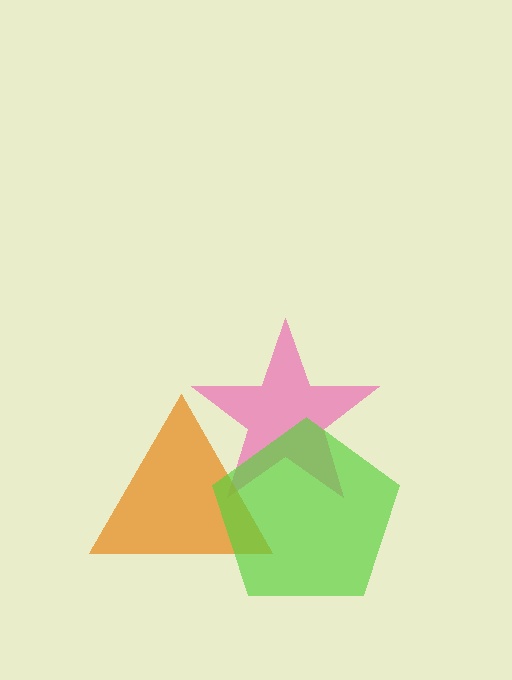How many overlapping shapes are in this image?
There are 3 overlapping shapes in the image.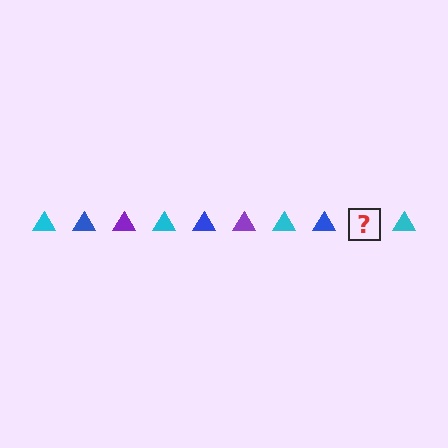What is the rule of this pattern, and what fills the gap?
The rule is that the pattern cycles through cyan, blue, purple triangles. The gap should be filled with a purple triangle.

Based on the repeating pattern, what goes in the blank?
The blank should be a purple triangle.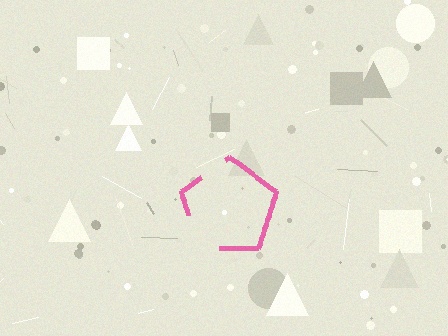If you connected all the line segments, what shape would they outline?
They would outline a pentagon.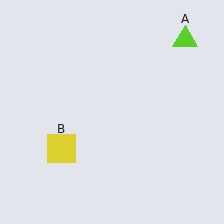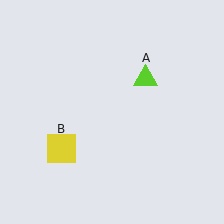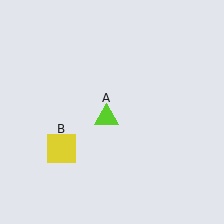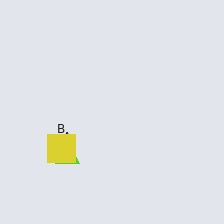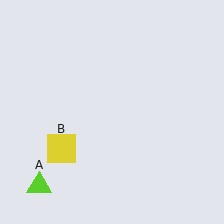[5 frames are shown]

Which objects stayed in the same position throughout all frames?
Yellow square (object B) remained stationary.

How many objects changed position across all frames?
1 object changed position: lime triangle (object A).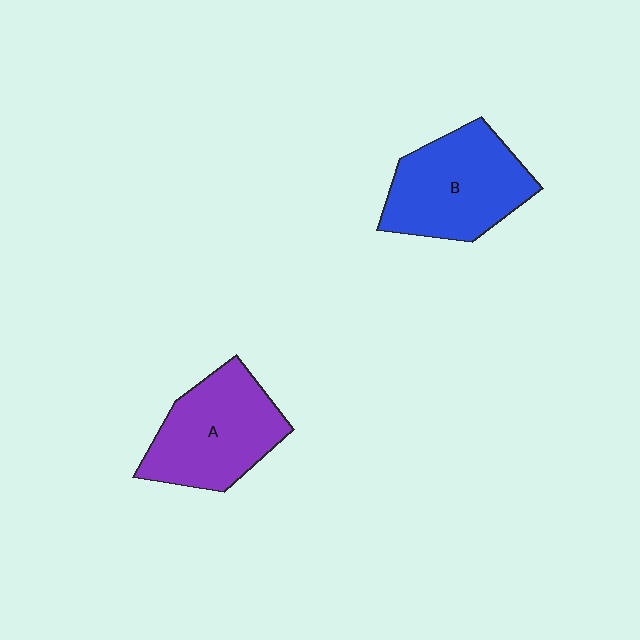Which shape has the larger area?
Shape B (blue).